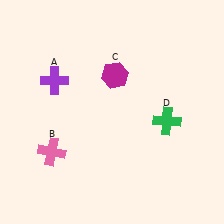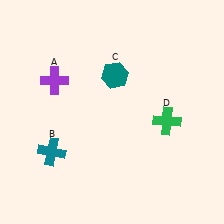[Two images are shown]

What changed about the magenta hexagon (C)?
In Image 1, C is magenta. In Image 2, it changed to teal.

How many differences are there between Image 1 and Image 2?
There are 2 differences between the two images.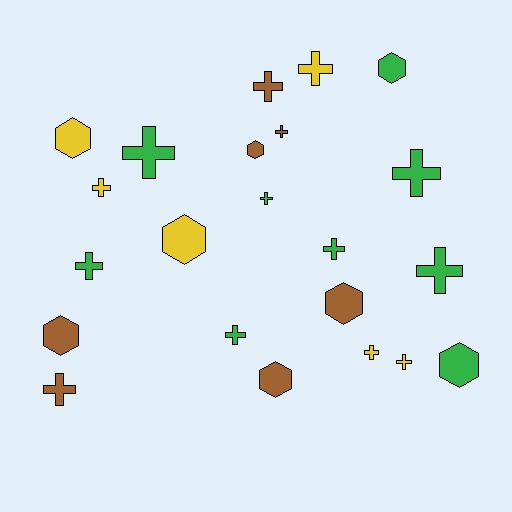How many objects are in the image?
There are 22 objects.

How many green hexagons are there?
There are 2 green hexagons.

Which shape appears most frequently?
Cross, with 14 objects.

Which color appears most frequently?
Green, with 9 objects.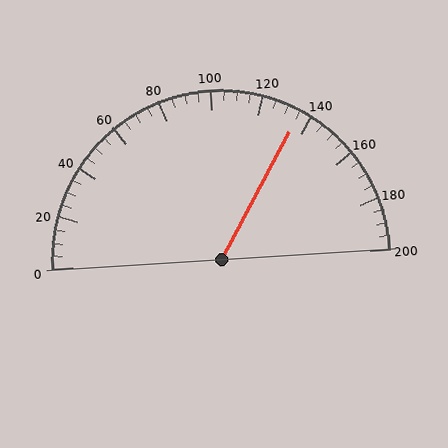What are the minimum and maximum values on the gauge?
The gauge ranges from 0 to 200.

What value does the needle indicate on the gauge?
The needle indicates approximately 135.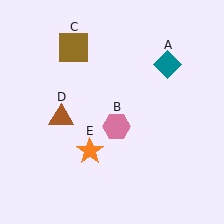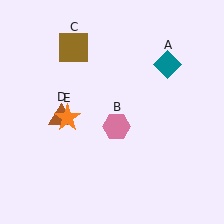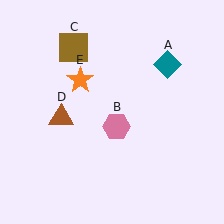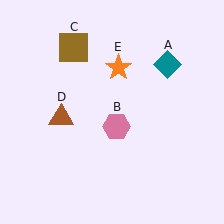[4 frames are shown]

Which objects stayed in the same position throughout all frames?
Teal diamond (object A) and pink hexagon (object B) and brown square (object C) and brown triangle (object D) remained stationary.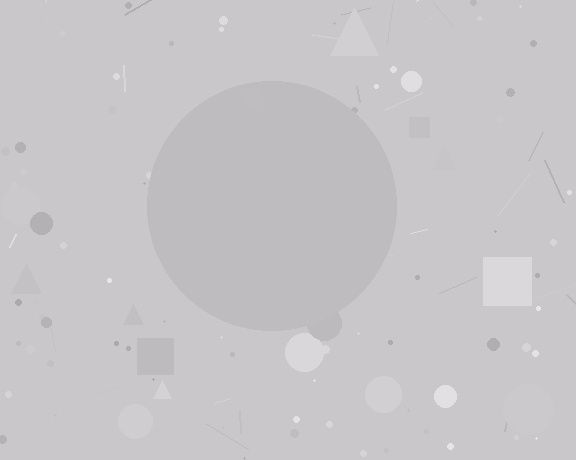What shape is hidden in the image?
A circle is hidden in the image.